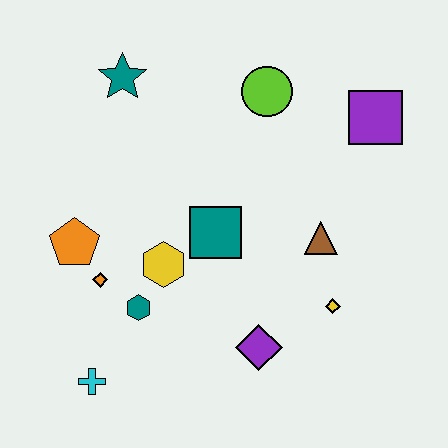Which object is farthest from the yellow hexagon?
The purple square is farthest from the yellow hexagon.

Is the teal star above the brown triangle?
Yes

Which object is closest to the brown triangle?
The yellow diamond is closest to the brown triangle.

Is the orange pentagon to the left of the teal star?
Yes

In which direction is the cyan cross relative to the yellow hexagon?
The cyan cross is below the yellow hexagon.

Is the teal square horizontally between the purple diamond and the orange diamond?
Yes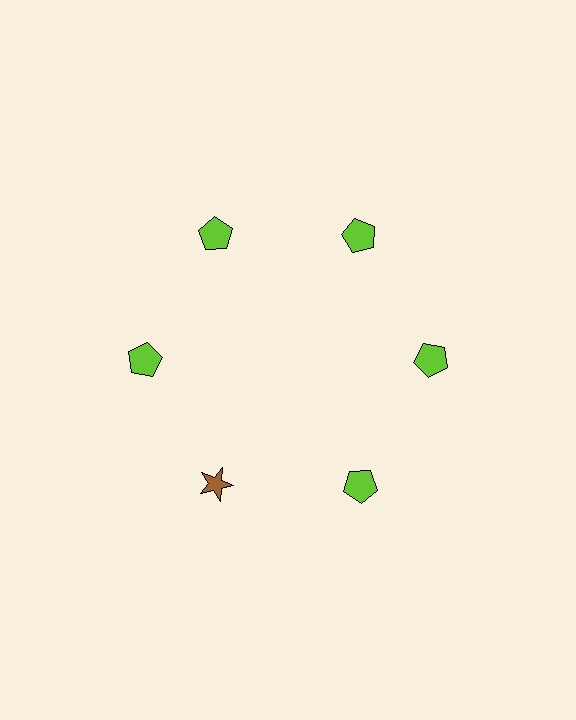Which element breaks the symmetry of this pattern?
The brown star at roughly the 7 o'clock position breaks the symmetry. All other shapes are lime pentagons.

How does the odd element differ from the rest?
It differs in both color (brown instead of lime) and shape (star instead of pentagon).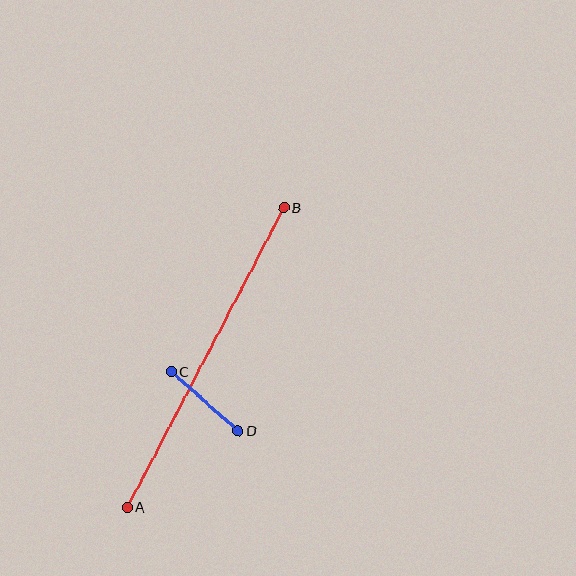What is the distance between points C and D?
The distance is approximately 89 pixels.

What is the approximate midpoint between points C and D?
The midpoint is at approximately (205, 401) pixels.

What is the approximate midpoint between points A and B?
The midpoint is at approximately (205, 357) pixels.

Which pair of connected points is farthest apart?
Points A and B are farthest apart.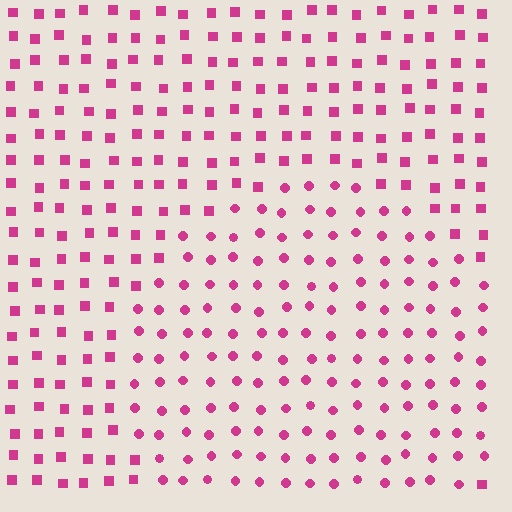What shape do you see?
I see a circle.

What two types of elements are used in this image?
The image uses circles inside the circle region and squares outside it.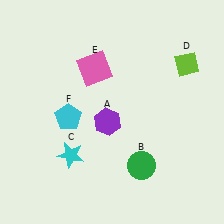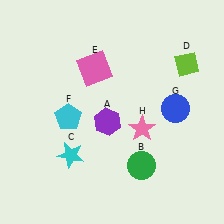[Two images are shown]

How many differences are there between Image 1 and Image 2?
There are 2 differences between the two images.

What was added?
A blue circle (G), a pink star (H) were added in Image 2.